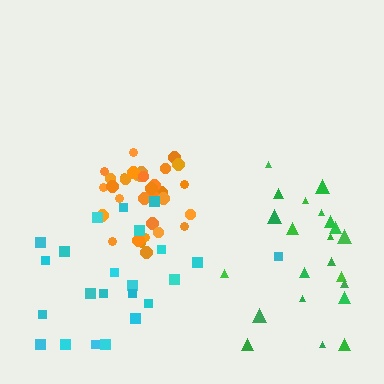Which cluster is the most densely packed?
Orange.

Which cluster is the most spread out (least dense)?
Green.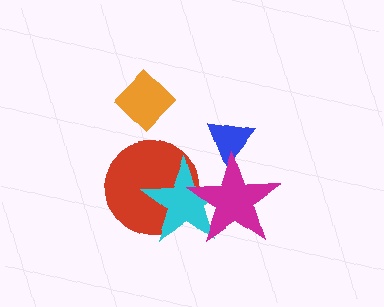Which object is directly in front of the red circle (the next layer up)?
The cyan star is directly in front of the red circle.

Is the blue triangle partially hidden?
Yes, it is partially covered by another shape.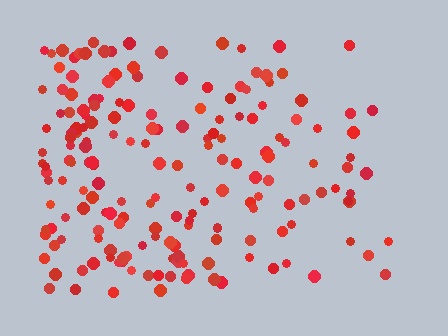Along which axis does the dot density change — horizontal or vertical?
Horizontal.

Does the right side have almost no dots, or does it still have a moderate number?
Still a moderate number, just noticeably fewer than the left.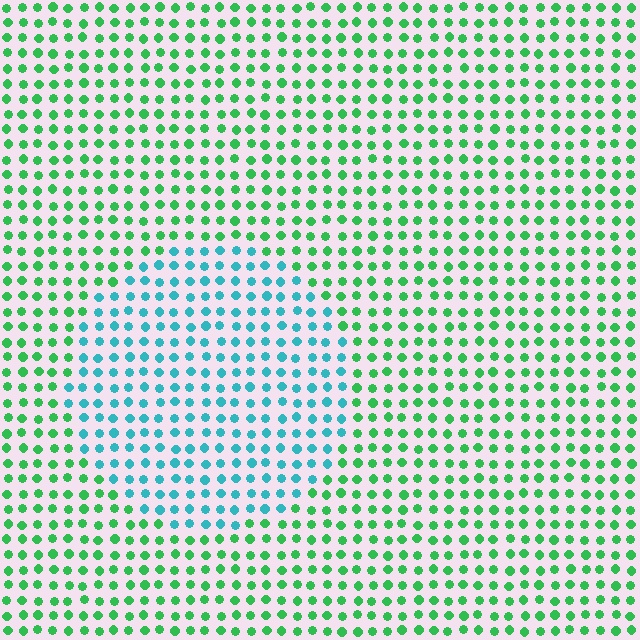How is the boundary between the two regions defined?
The boundary is defined purely by a slight shift in hue (about 49 degrees). Spacing, size, and orientation are identical on both sides.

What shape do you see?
I see a circle.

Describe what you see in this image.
The image is filled with small green elements in a uniform arrangement. A circle-shaped region is visible where the elements are tinted to a slightly different hue, forming a subtle color boundary.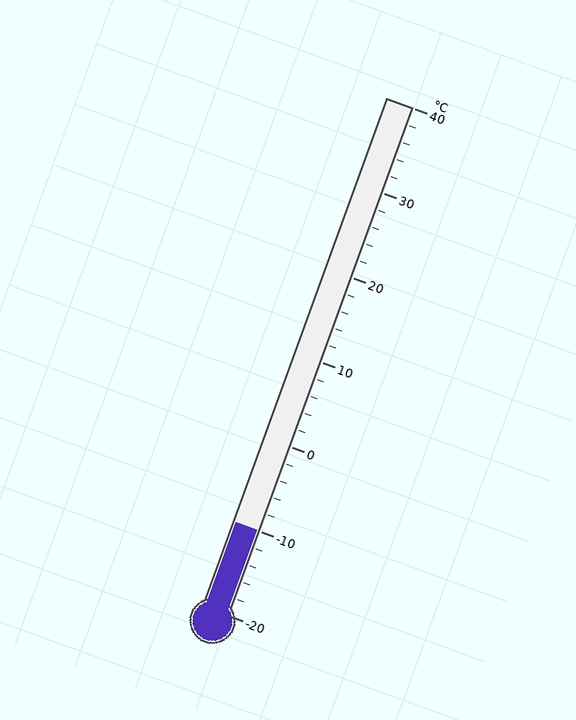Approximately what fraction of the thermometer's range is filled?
The thermometer is filled to approximately 15% of its range.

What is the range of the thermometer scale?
The thermometer scale ranges from -20°C to 40°C.